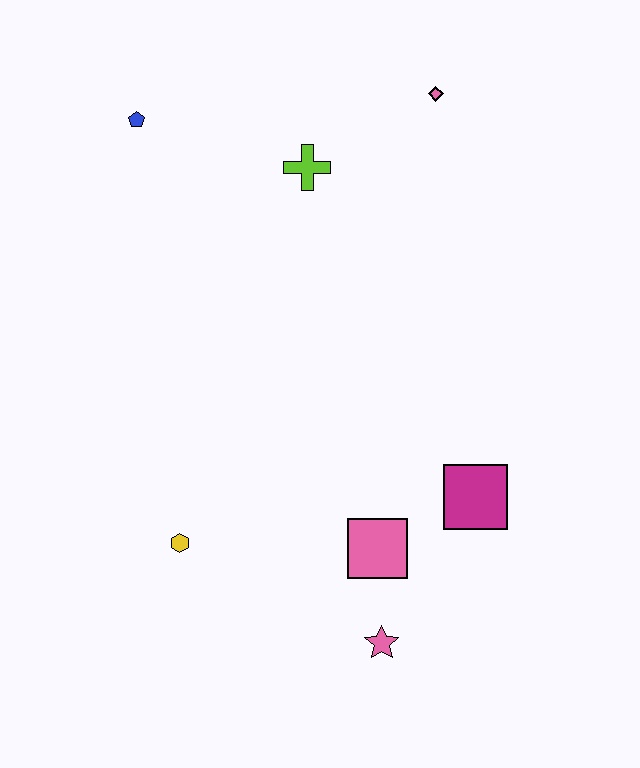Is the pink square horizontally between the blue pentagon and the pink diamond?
Yes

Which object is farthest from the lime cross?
The pink star is farthest from the lime cross.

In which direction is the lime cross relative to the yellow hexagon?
The lime cross is above the yellow hexagon.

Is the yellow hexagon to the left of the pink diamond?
Yes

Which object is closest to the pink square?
The pink star is closest to the pink square.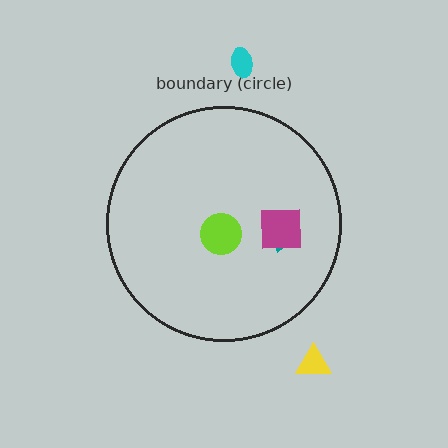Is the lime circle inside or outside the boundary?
Inside.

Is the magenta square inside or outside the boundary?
Inside.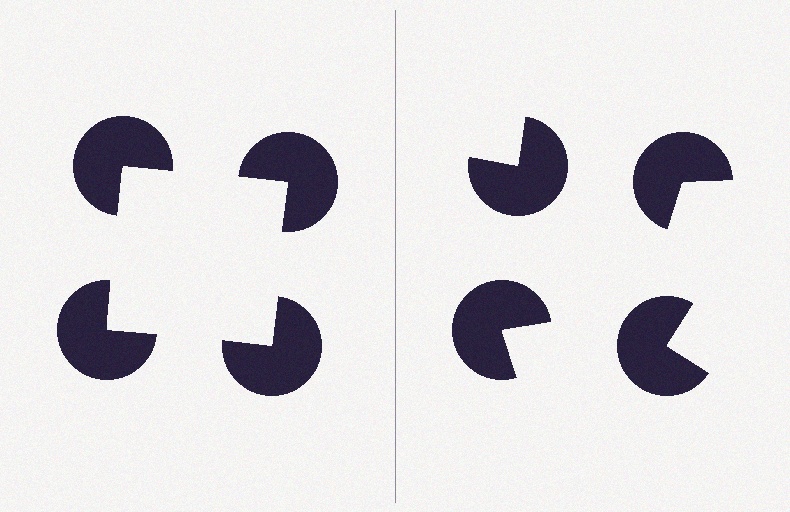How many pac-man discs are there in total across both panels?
8 — 4 on each side.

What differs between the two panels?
The pac-man discs are positioned identically on both sides; only the wedge orientations differ. On the left they align to a square; on the right they are misaligned.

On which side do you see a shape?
An illusory square appears on the left side. On the right side the wedge cuts are rotated, so no coherent shape forms.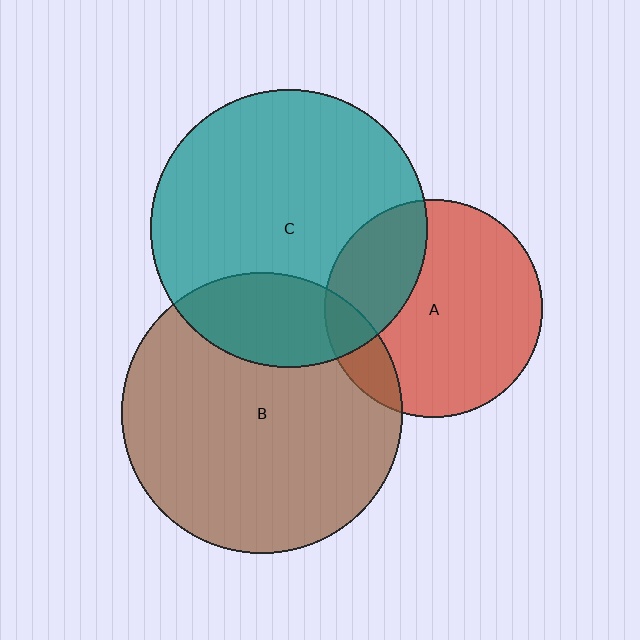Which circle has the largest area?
Circle B (brown).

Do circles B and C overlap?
Yes.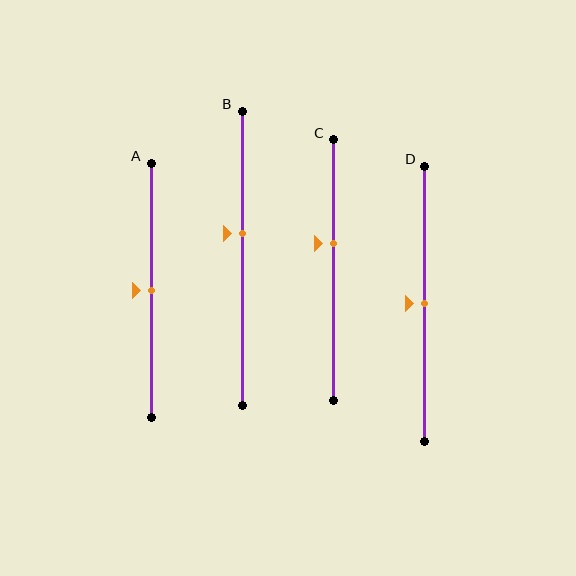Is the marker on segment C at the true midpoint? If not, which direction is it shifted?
No, the marker on segment C is shifted upward by about 10% of the segment length.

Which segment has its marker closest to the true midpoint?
Segment A has its marker closest to the true midpoint.